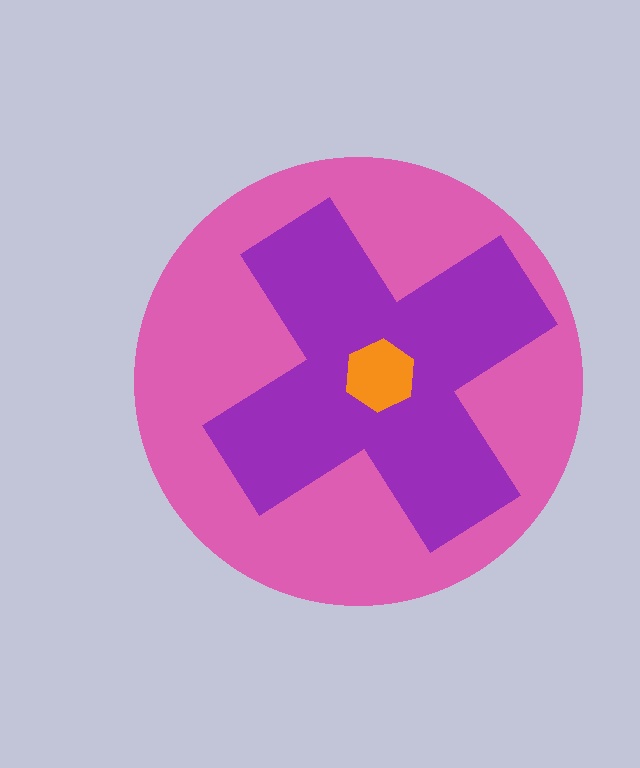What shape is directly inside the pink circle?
The purple cross.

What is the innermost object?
The orange hexagon.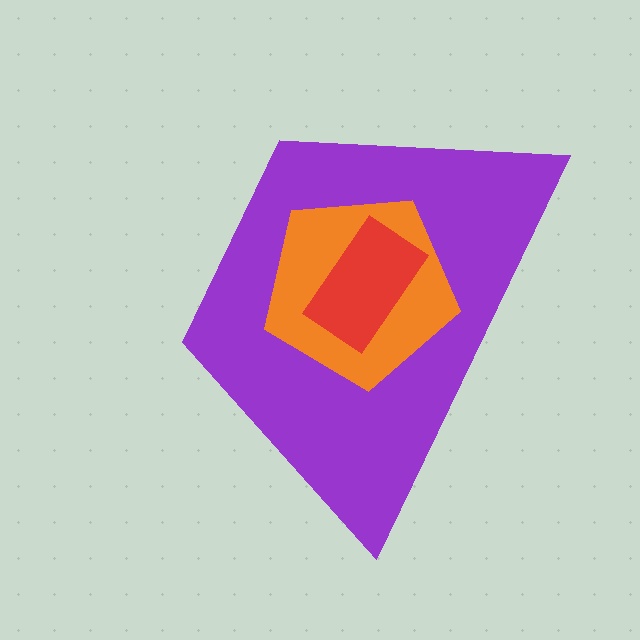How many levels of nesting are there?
3.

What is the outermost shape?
The purple trapezoid.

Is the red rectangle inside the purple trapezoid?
Yes.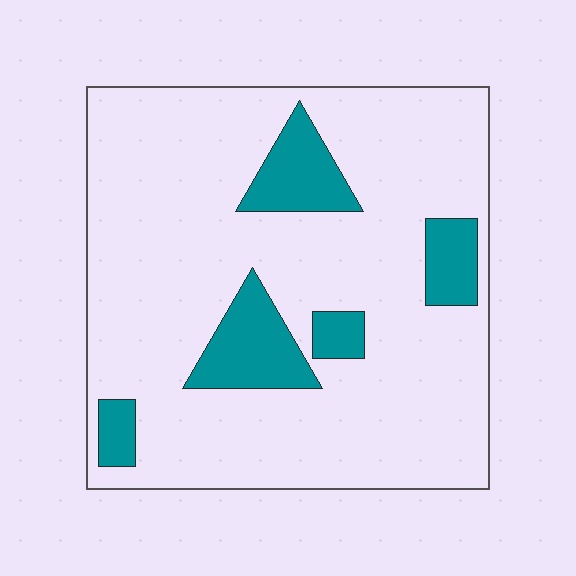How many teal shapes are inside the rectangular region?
5.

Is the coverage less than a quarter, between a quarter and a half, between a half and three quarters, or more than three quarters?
Less than a quarter.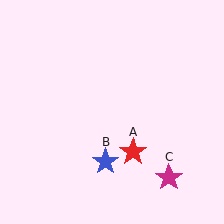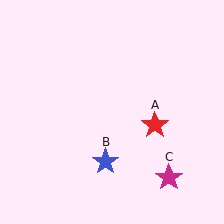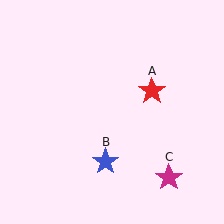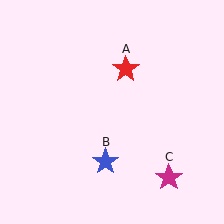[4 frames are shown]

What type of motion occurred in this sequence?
The red star (object A) rotated counterclockwise around the center of the scene.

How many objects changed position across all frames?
1 object changed position: red star (object A).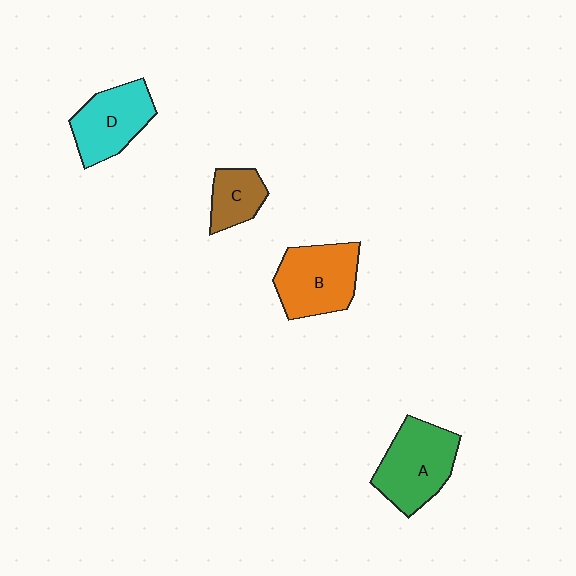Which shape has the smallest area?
Shape C (brown).